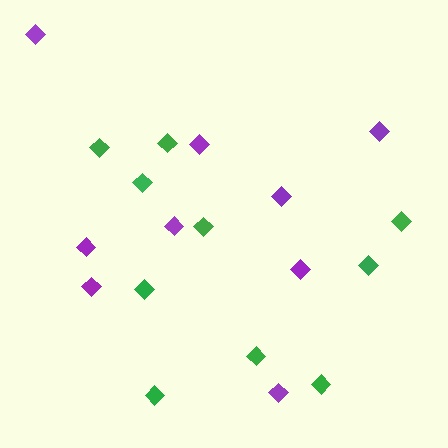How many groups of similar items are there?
There are 2 groups: one group of green diamonds (10) and one group of purple diamonds (9).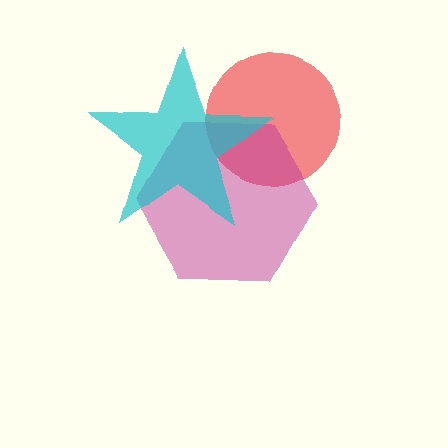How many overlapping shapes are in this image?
There are 3 overlapping shapes in the image.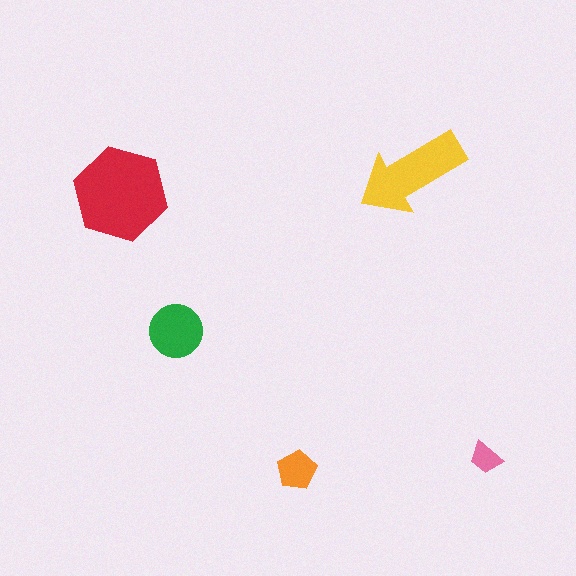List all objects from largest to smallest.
The red hexagon, the yellow arrow, the green circle, the orange pentagon, the pink trapezoid.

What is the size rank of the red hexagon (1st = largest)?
1st.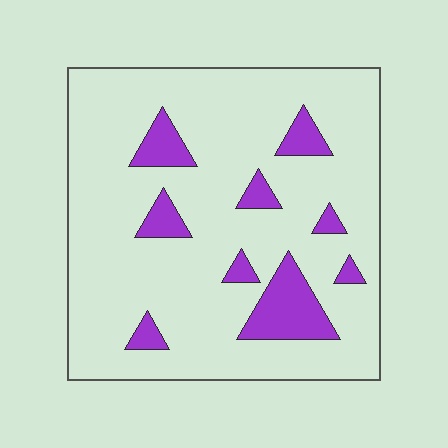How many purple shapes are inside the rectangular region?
9.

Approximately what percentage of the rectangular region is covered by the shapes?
Approximately 15%.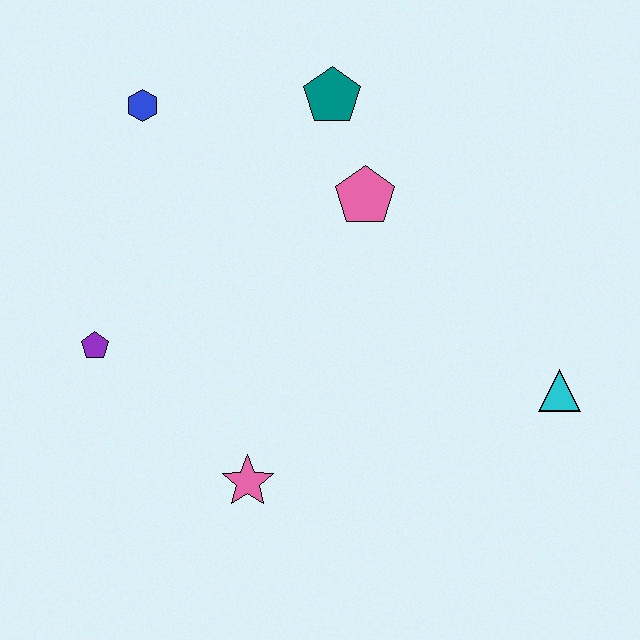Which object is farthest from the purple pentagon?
The cyan triangle is farthest from the purple pentagon.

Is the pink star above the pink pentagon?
No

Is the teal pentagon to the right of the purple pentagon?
Yes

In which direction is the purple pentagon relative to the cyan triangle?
The purple pentagon is to the left of the cyan triangle.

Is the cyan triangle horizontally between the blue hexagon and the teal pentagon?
No